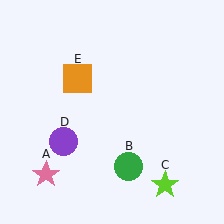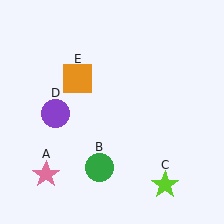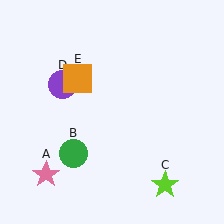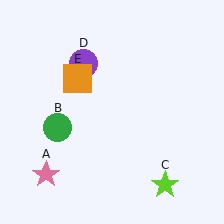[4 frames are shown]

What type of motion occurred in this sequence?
The green circle (object B), purple circle (object D) rotated clockwise around the center of the scene.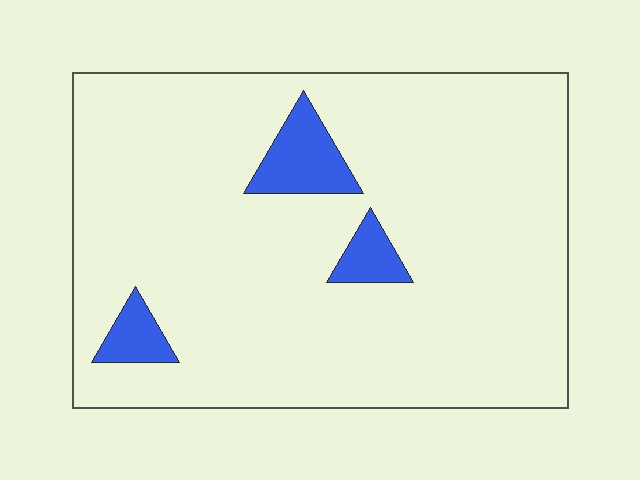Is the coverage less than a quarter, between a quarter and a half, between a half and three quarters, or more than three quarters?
Less than a quarter.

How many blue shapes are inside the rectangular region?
3.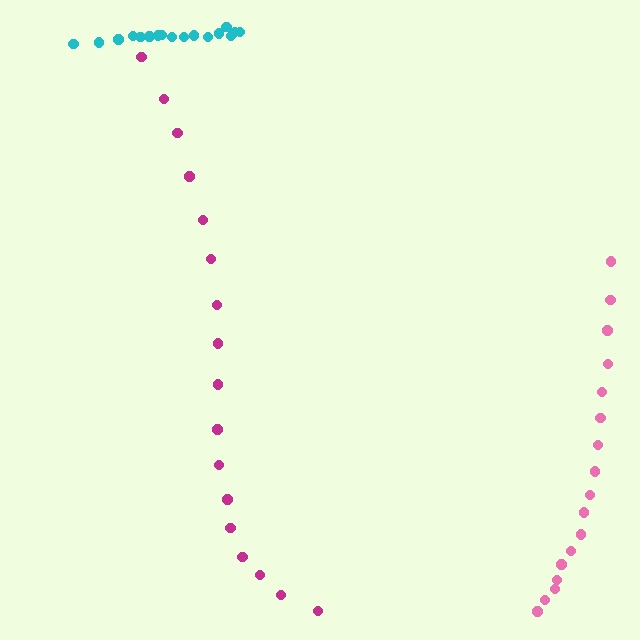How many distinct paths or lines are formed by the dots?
There are 3 distinct paths.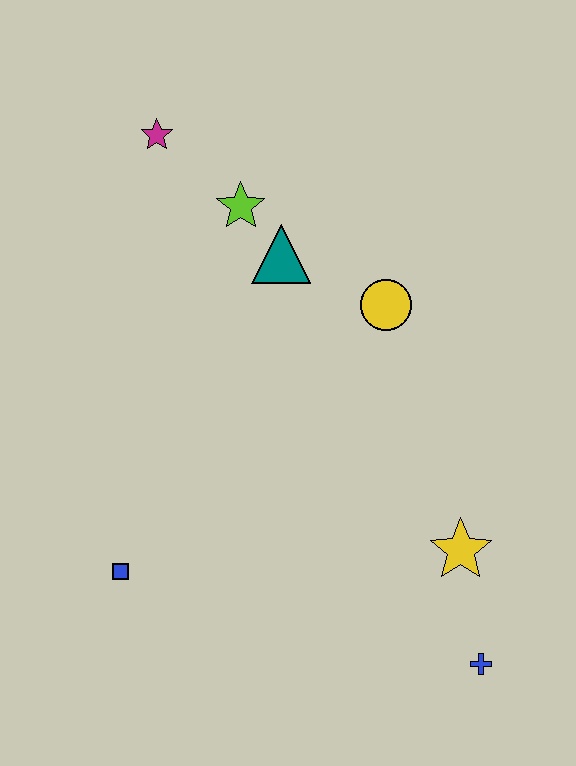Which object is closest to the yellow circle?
The teal triangle is closest to the yellow circle.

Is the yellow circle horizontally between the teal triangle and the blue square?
No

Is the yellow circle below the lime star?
Yes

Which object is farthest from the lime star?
The blue cross is farthest from the lime star.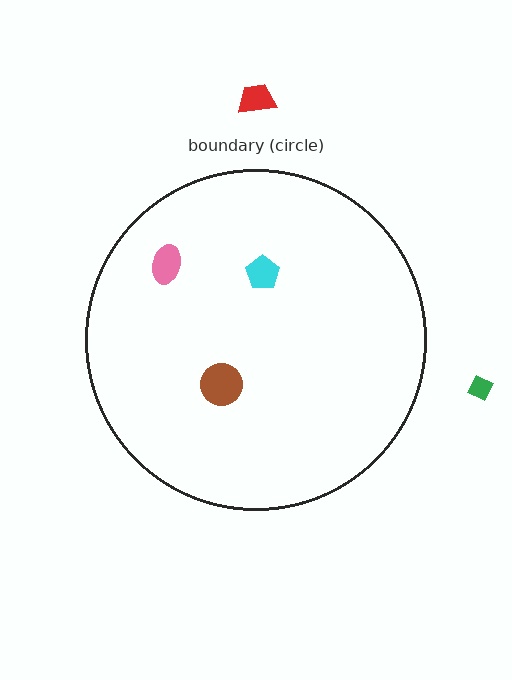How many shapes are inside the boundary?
3 inside, 2 outside.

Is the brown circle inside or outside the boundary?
Inside.